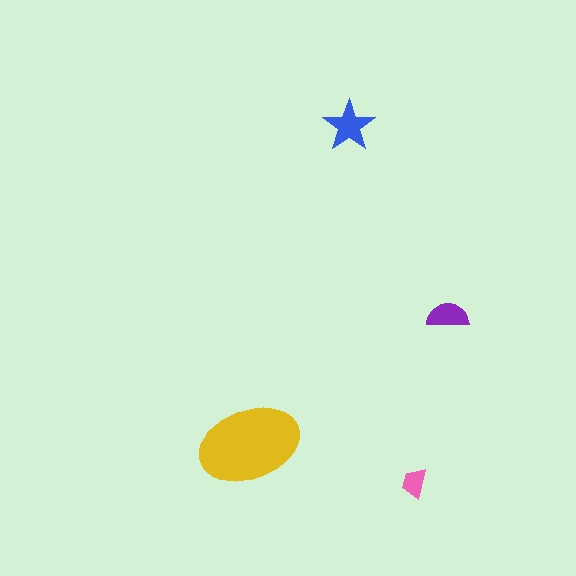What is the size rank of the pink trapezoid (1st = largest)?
4th.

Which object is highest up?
The blue star is topmost.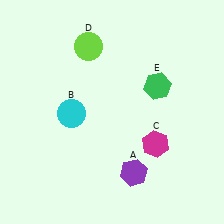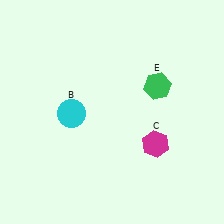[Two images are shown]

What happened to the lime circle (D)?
The lime circle (D) was removed in Image 2. It was in the top-left area of Image 1.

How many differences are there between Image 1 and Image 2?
There are 2 differences between the two images.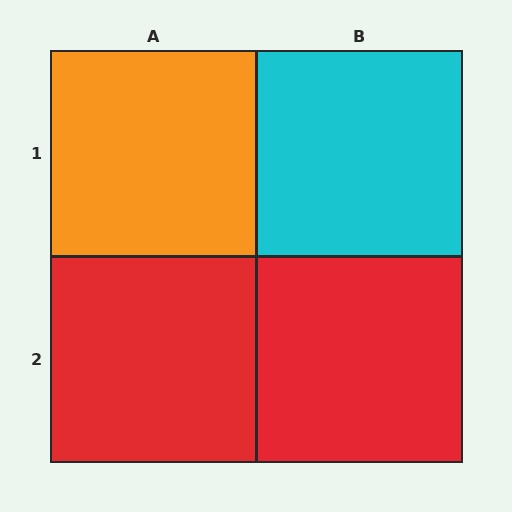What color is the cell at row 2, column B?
Red.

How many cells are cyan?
1 cell is cyan.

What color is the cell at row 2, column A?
Red.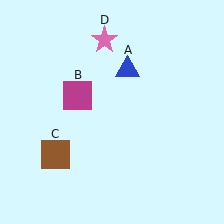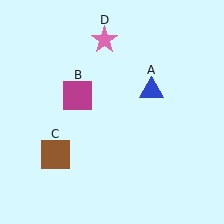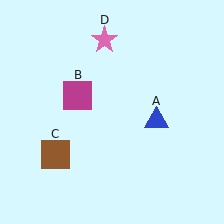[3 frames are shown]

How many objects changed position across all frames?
1 object changed position: blue triangle (object A).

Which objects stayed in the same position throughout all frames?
Magenta square (object B) and brown square (object C) and pink star (object D) remained stationary.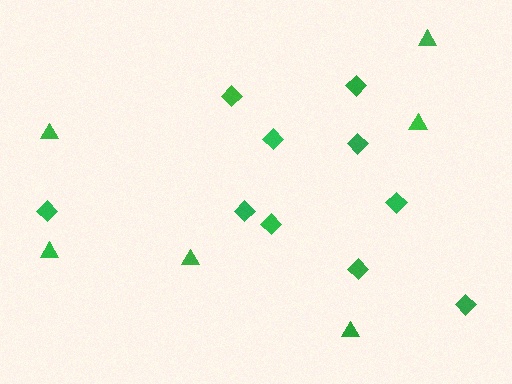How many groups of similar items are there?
There are 2 groups: one group of diamonds (10) and one group of triangles (6).